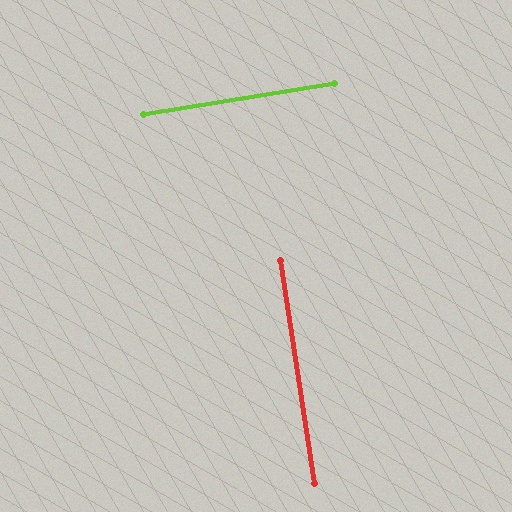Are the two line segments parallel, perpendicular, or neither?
Perpendicular — they meet at approximately 90°.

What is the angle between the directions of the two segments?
Approximately 90 degrees.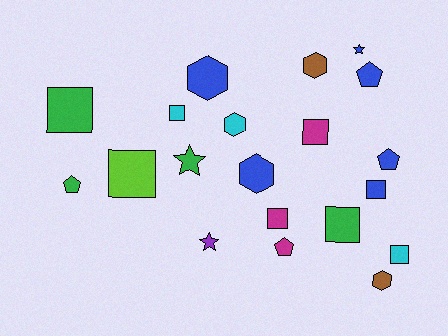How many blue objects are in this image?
There are 6 blue objects.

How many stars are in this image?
There are 3 stars.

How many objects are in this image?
There are 20 objects.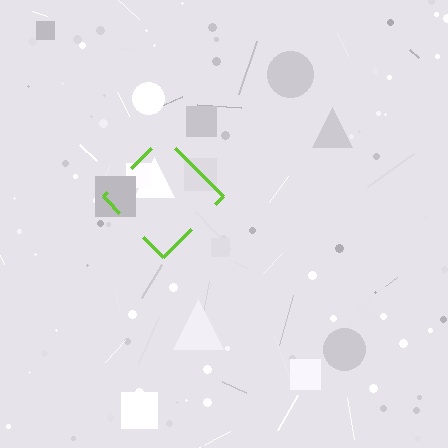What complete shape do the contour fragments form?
The contour fragments form a diamond.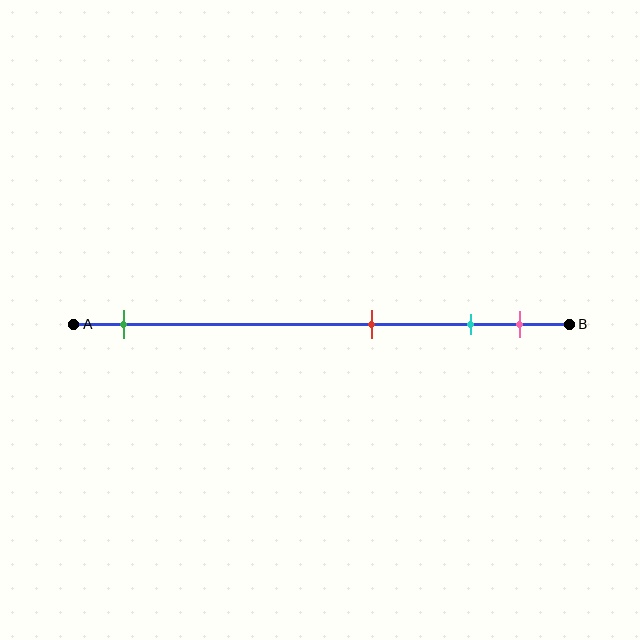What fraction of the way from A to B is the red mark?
The red mark is approximately 60% (0.6) of the way from A to B.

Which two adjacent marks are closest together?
The cyan and pink marks are the closest adjacent pair.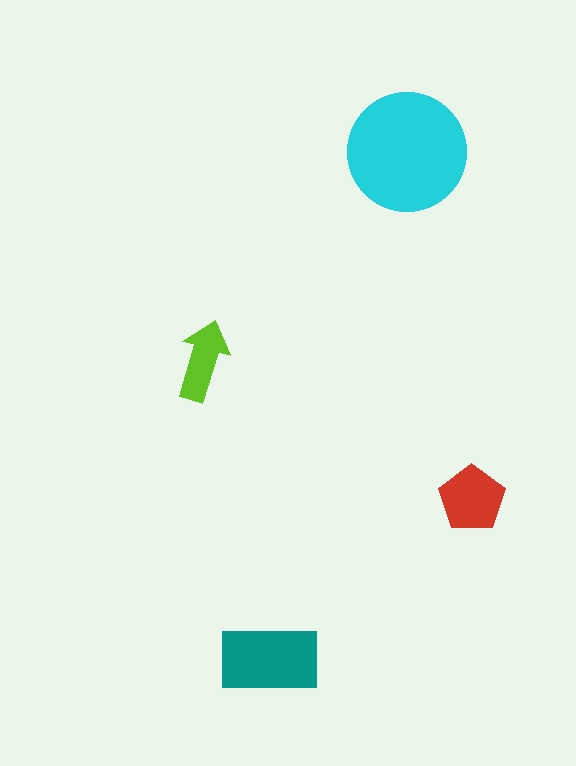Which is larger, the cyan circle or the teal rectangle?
The cyan circle.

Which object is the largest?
The cyan circle.